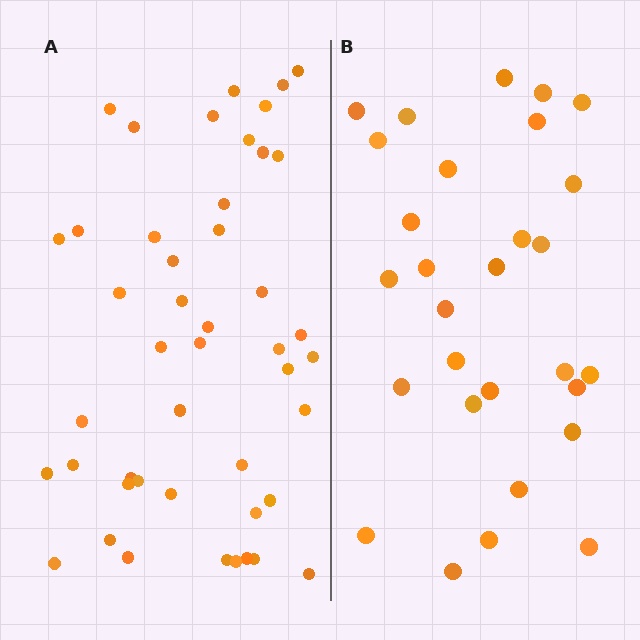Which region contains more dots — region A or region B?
Region A (the left region) has more dots.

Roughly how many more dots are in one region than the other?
Region A has approximately 15 more dots than region B.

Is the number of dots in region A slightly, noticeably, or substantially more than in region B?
Region A has substantially more. The ratio is roughly 1.6 to 1.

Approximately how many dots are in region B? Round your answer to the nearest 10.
About 30 dots. (The exact count is 29, which rounds to 30.)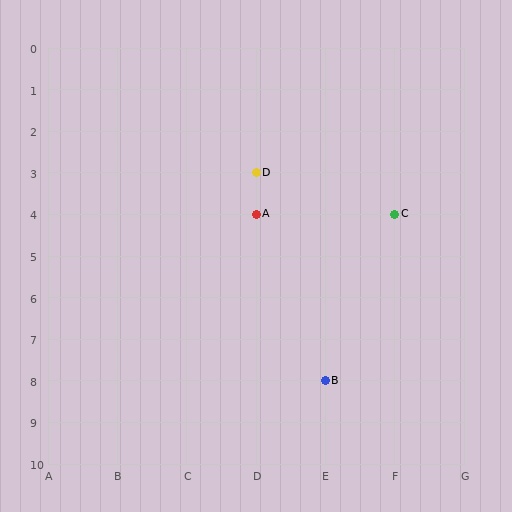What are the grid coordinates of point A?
Point A is at grid coordinates (D, 4).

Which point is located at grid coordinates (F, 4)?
Point C is at (F, 4).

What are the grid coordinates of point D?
Point D is at grid coordinates (D, 3).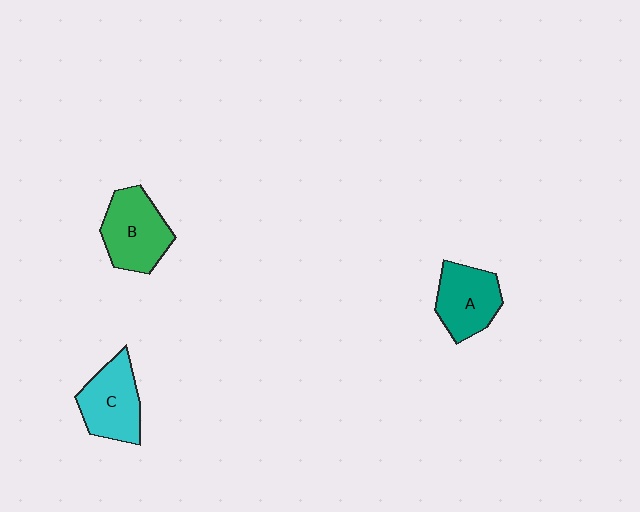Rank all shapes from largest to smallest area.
From largest to smallest: B (green), C (cyan), A (teal).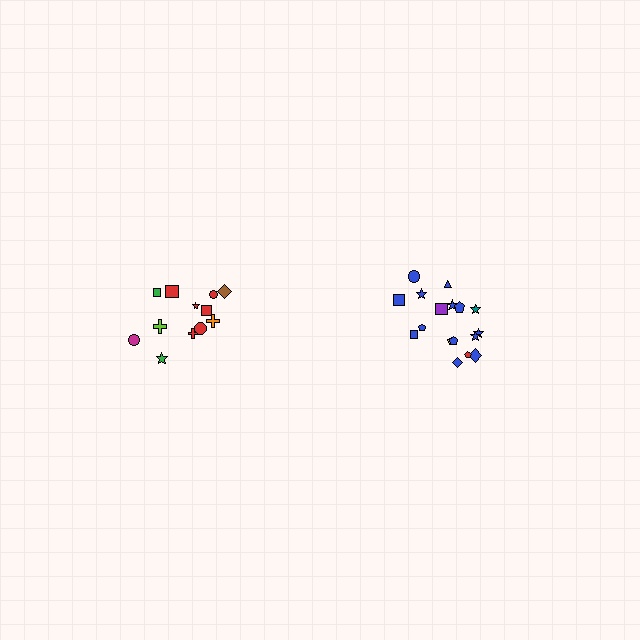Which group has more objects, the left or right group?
The right group.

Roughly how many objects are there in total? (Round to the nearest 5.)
Roughly 30 objects in total.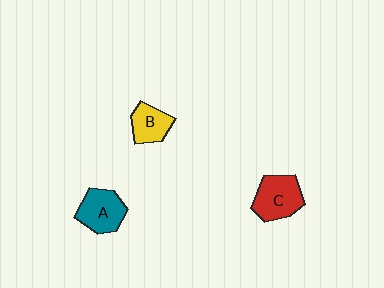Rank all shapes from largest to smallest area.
From largest to smallest: C (red), A (teal), B (yellow).